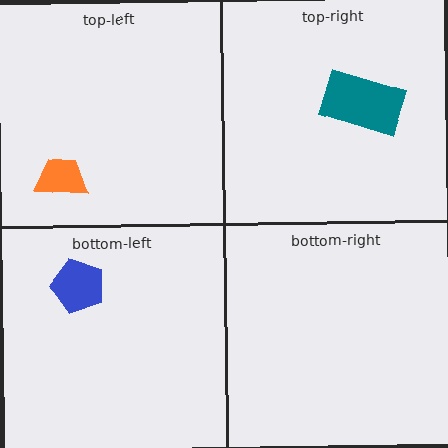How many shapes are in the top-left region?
1.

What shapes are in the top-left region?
The orange trapezoid.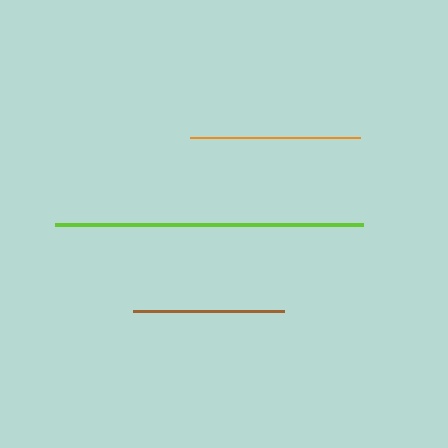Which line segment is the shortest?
The brown line is the shortest at approximately 150 pixels.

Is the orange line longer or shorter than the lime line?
The lime line is longer than the orange line.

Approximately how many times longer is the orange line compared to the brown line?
The orange line is approximately 1.1 times the length of the brown line.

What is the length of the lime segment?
The lime segment is approximately 308 pixels long.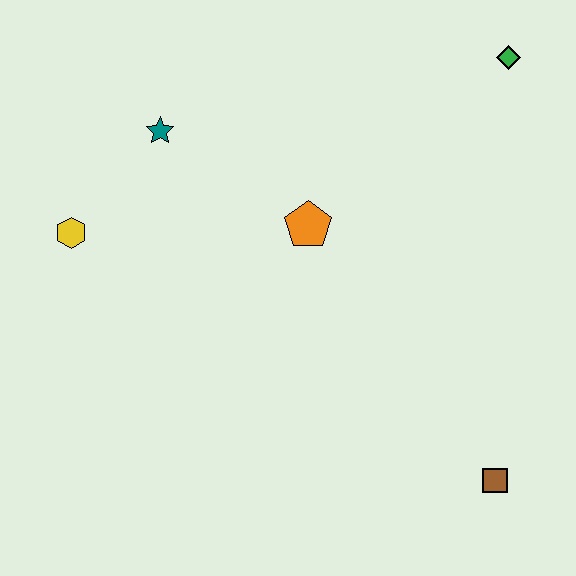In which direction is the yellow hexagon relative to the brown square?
The yellow hexagon is to the left of the brown square.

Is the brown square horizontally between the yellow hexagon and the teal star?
No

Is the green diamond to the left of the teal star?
No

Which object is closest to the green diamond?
The orange pentagon is closest to the green diamond.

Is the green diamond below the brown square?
No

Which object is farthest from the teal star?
The brown square is farthest from the teal star.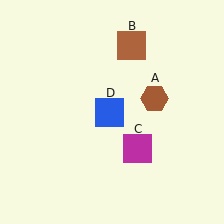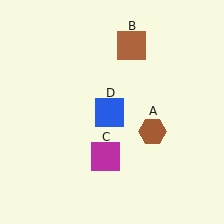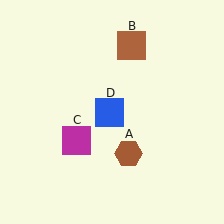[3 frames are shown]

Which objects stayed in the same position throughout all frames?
Brown square (object B) and blue square (object D) remained stationary.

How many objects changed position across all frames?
2 objects changed position: brown hexagon (object A), magenta square (object C).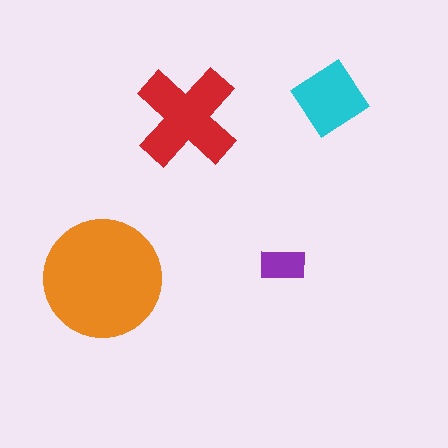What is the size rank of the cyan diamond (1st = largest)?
3rd.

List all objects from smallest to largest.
The purple rectangle, the cyan diamond, the red cross, the orange circle.